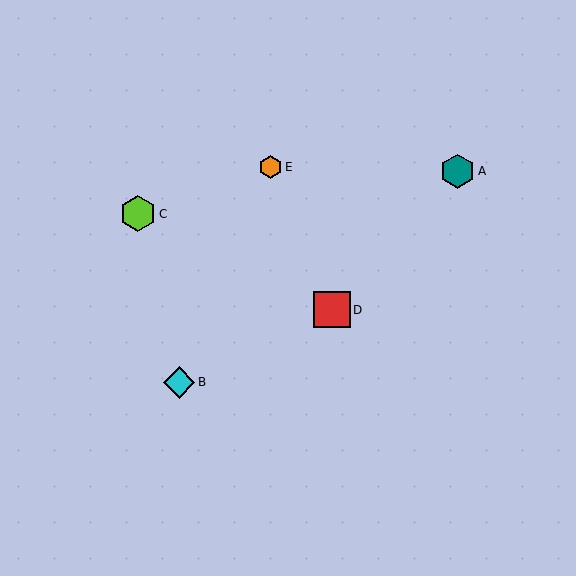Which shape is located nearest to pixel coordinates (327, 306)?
The red square (labeled D) at (332, 310) is nearest to that location.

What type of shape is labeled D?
Shape D is a red square.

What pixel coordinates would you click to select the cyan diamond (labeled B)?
Click at (179, 382) to select the cyan diamond B.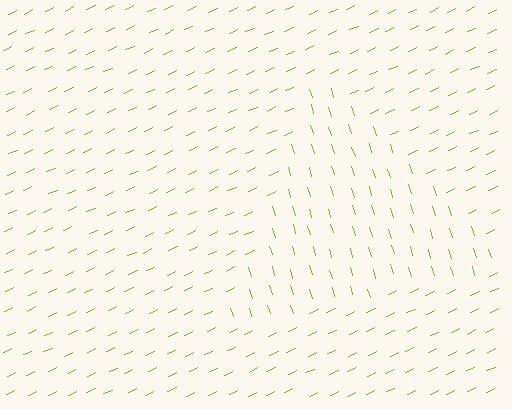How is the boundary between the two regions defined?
The boundary is defined purely by a change in line orientation (approximately 82 degrees difference). All lines are the same color and thickness.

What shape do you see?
I see a triangle.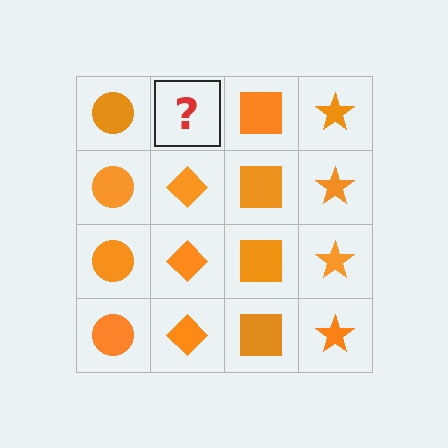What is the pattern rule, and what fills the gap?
The rule is that each column has a consistent shape. The gap should be filled with an orange diamond.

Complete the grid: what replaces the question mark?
The question mark should be replaced with an orange diamond.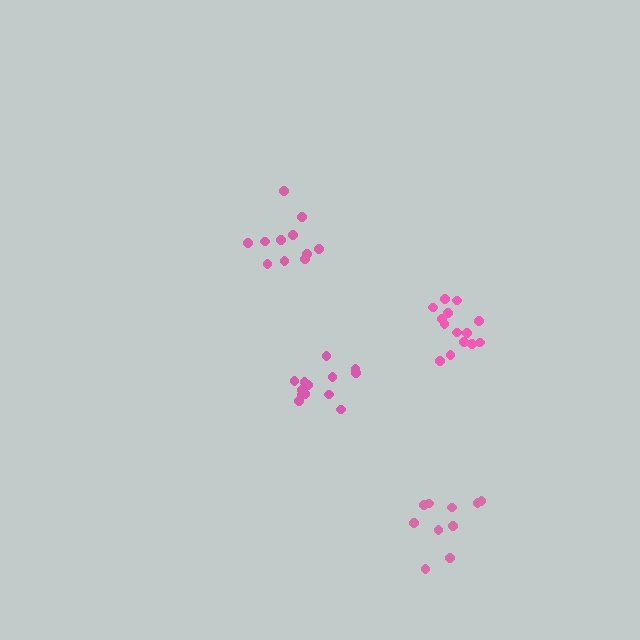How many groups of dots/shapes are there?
There are 4 groups.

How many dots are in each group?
Group 1: 11 dots, Group 2: 14 dots, Group 3: 14 dots, Group 4: 10 dots (49 total).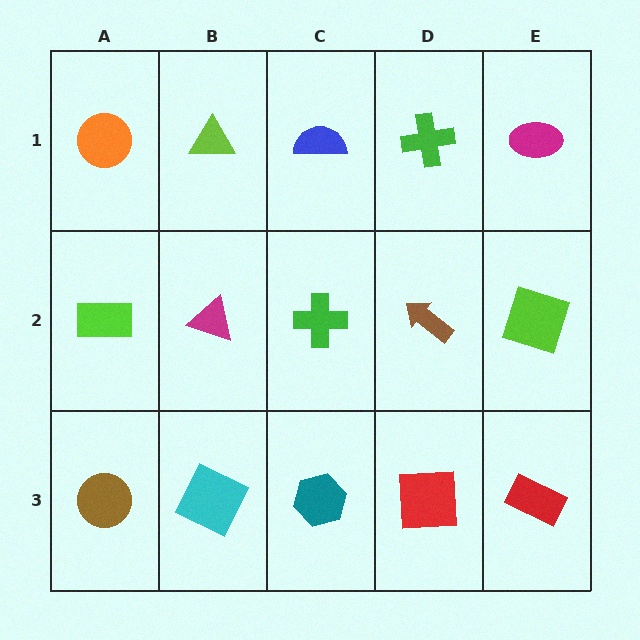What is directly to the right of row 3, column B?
A teal hexagon.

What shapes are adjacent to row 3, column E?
A lime square (row 2, column E), a red square (row 3, column D).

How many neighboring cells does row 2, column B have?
4.